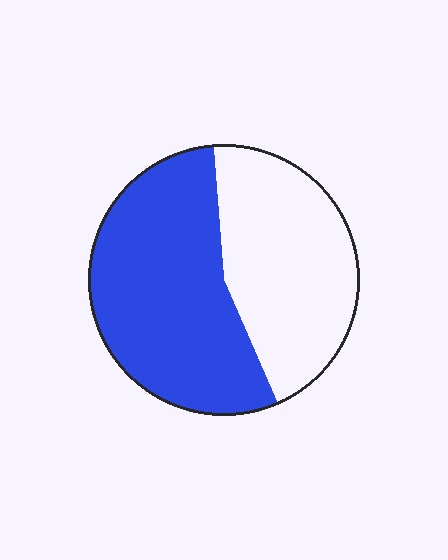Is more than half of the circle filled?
Yes.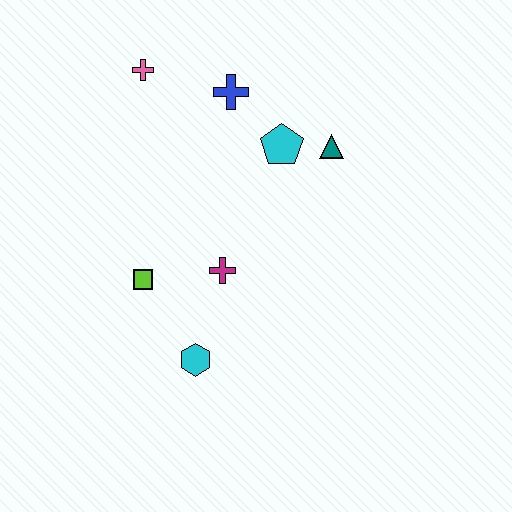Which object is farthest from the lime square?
The teal triangle is farthest from the lime square.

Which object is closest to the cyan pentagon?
The teal triangle is closest to the cyan pentagon.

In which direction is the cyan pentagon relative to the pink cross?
The cyan pentagon is to the right of the pink cross.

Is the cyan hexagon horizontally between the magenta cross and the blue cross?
No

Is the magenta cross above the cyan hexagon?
Yes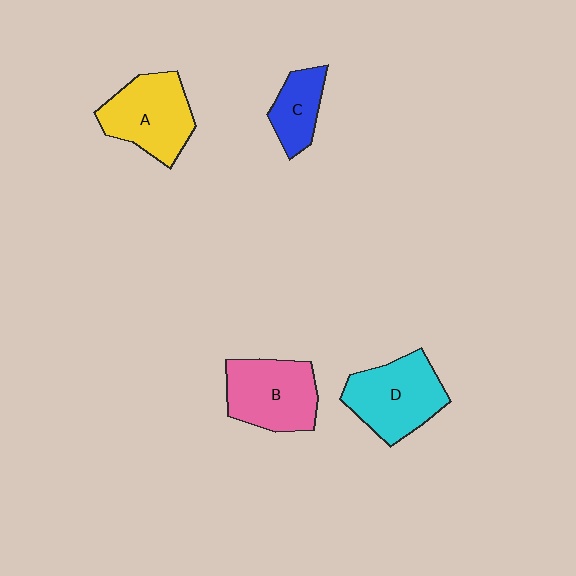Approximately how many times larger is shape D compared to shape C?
Approximately 1.8 times.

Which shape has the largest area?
Shape D (cyan).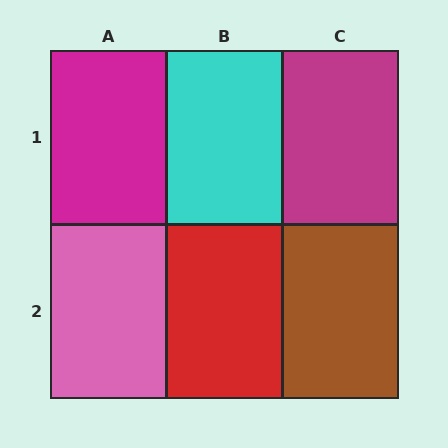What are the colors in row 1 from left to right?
Magenta, cyan, magenta.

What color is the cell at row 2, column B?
Red.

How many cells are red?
1 cell is red.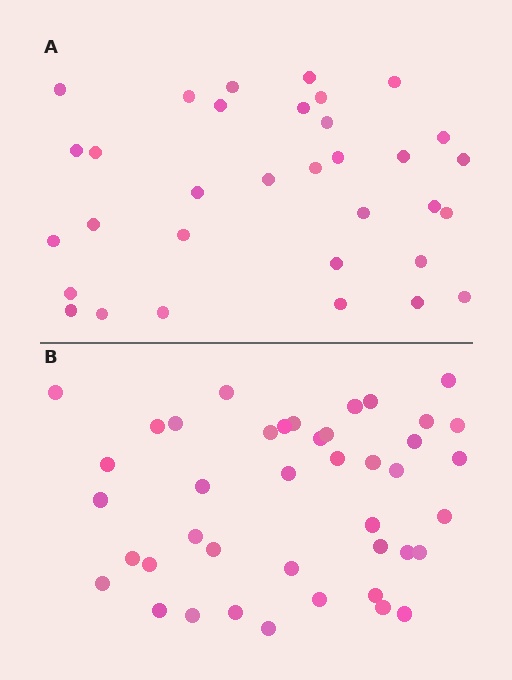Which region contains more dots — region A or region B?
Region B (the bottom region) has more dots.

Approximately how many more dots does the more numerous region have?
Region B has roughly 8 or so more dots than region A.